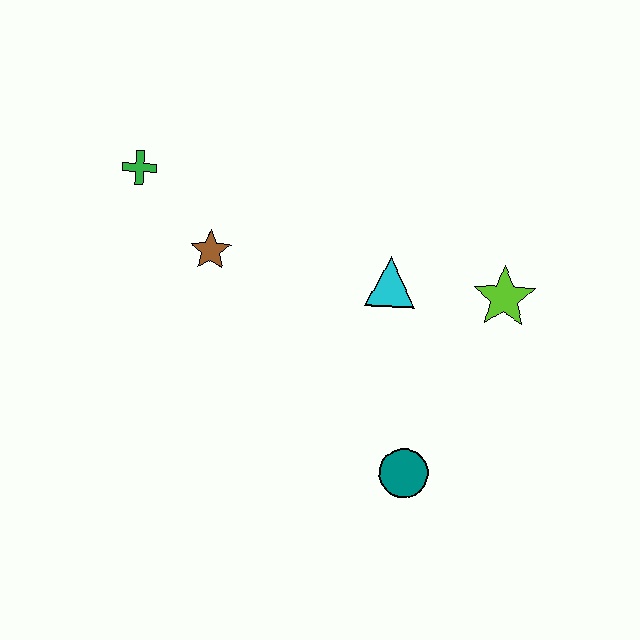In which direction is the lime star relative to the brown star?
The lime star is to the right of the brown star.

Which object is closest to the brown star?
The green cross is closest to the brown star.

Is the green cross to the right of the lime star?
No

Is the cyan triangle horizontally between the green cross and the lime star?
Yes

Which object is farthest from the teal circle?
The green cross is farthest from the teal circle.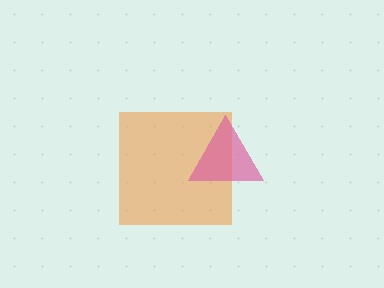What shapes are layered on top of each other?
The layered shapes are: an orange square, a pink triangle.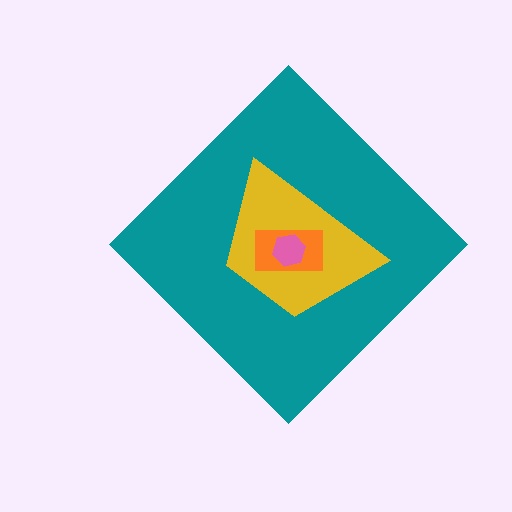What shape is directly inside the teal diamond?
The yellow trapezoid.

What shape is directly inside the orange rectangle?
The pink hexagon.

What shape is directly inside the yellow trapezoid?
The orange rectangle.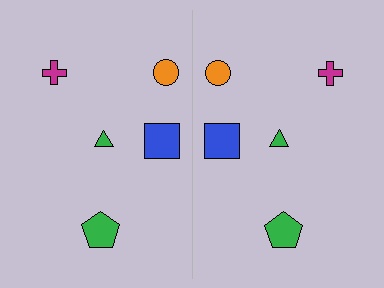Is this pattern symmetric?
Yes, this pattern has bilateral (reflection) symmetry.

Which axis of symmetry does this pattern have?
The pattern has a vertical axis of symmetry running through the center of the image.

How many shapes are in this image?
There are 10 shapes in this image.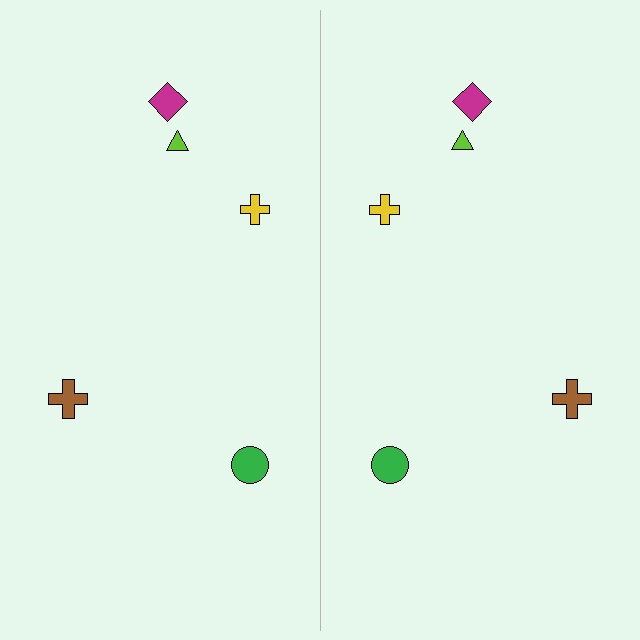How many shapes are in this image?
There are 10 shapes in this image.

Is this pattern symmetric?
Yes, this pattern has bilateral (reflection) symmetry.